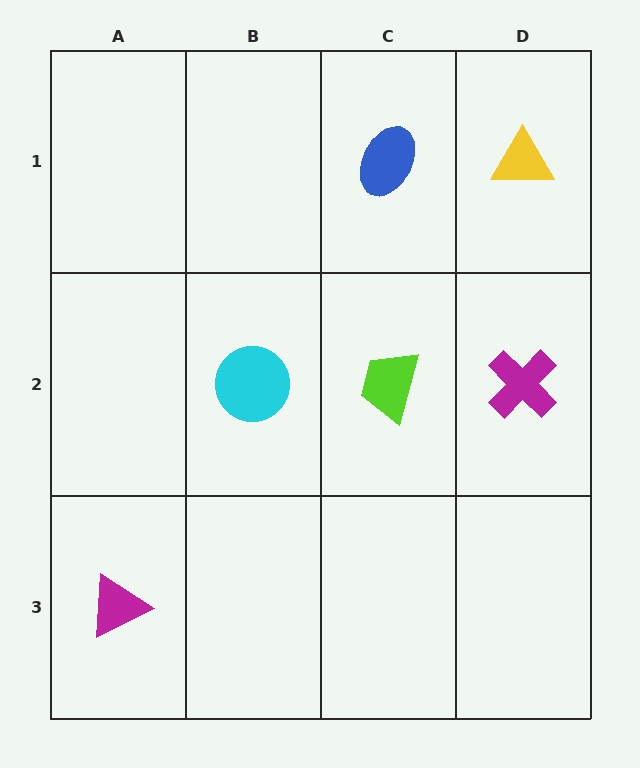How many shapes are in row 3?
1 shape.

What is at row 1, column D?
A yellow triangle.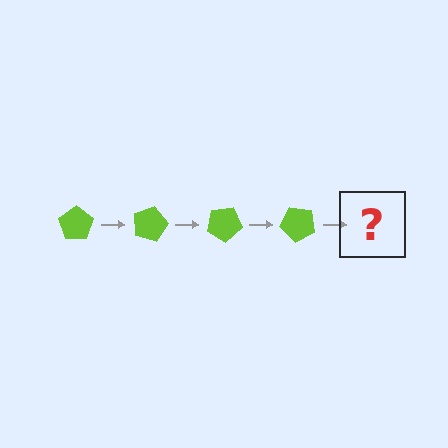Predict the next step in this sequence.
The next step is a lime pentagon rotated 60 degrees.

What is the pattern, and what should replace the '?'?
The pattern is that the pentagon rotates 15 degrees each step. The '?' should be a lime pentagon rotated 60 degrees.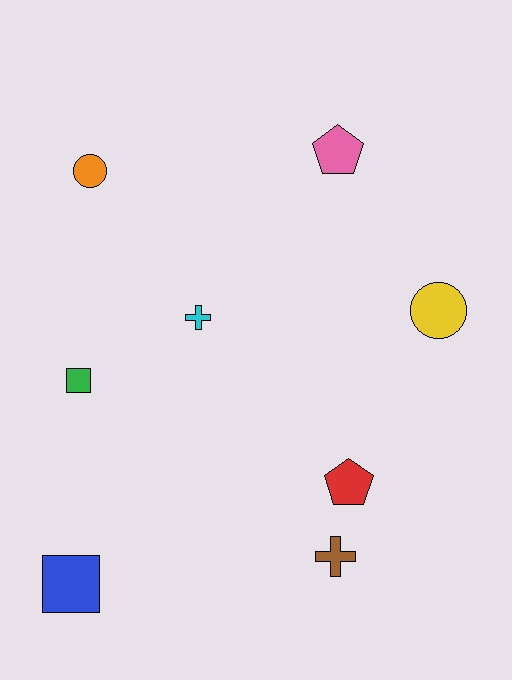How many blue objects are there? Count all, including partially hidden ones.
There is 1 blue object.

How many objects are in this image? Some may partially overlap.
There are 8 objects.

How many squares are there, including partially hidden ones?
There are 2 squares.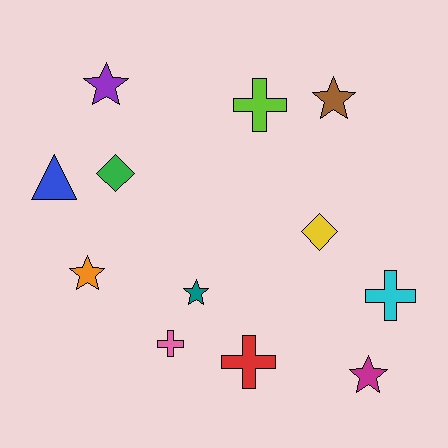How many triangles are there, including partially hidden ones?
There is 1 triangle.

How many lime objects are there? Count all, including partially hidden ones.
There is 1 lime object.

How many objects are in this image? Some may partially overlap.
There are 12 objects.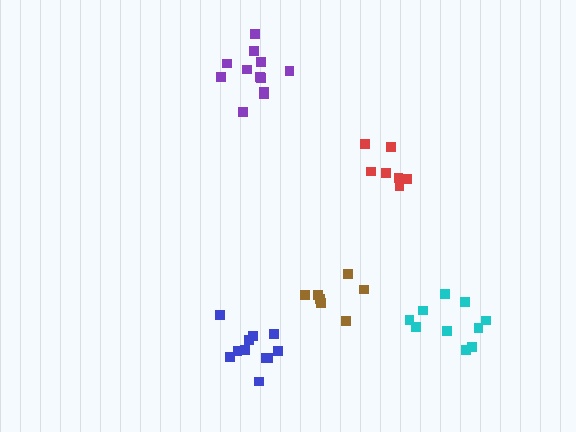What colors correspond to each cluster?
The clusters are colored: purple, blue, brown, red, cyan.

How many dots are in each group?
Group 1: 12 dots, Group 2: 11 dots, Group 3: 7 dots, Group 4: 7 dots, Group 5: 10 dots (47 total).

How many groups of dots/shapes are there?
There are 5 groups.